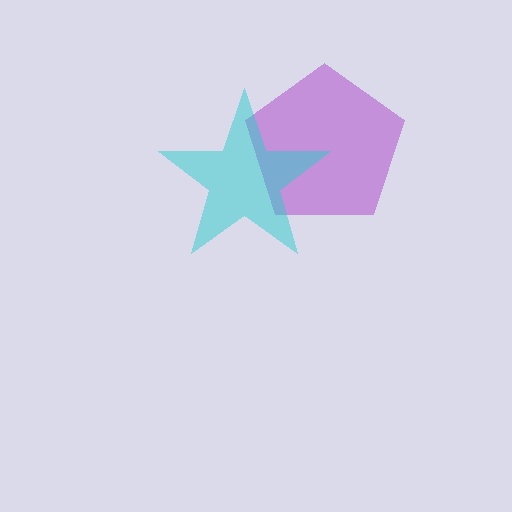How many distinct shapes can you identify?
There are 2 distinct shapes: a purple pentagon, a cyan star.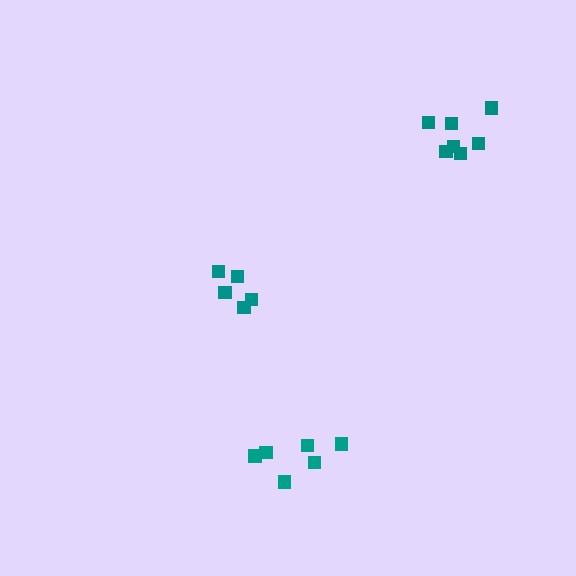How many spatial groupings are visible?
There are 3 spatial groupings.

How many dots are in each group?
Group 1: 5 dots, Group 2: 6 dots, Group 3: 7 dots (18 total).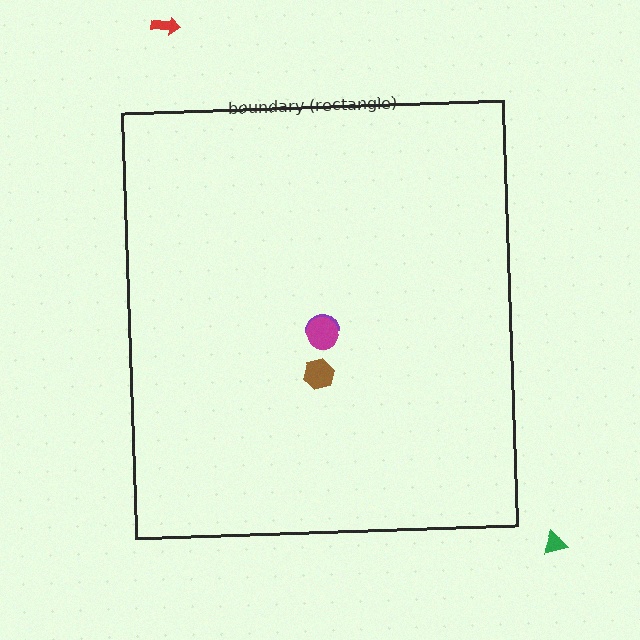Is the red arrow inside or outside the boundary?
Outside.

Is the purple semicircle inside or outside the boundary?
Inside.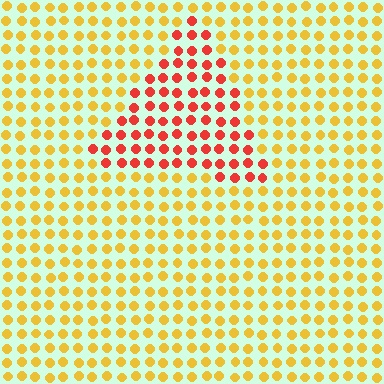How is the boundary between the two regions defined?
The boundary is defined purely by a slight shift in hue (about 45 degrees). Spacing, size, and orientation are identical on both sides.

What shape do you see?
I see a triangle.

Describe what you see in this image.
The image is filled with small yellow elements in a uniform arrangement. A triangle-shaped region is visible where the elements are tinted to a slightly different hue, forming a subtle color boundary.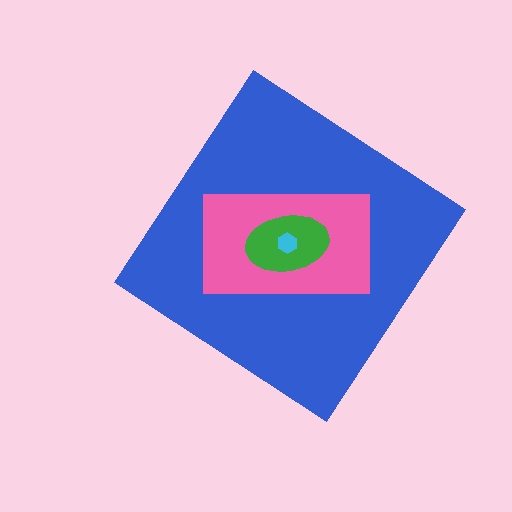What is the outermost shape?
The blue diamond.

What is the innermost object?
The cyan hexagon.